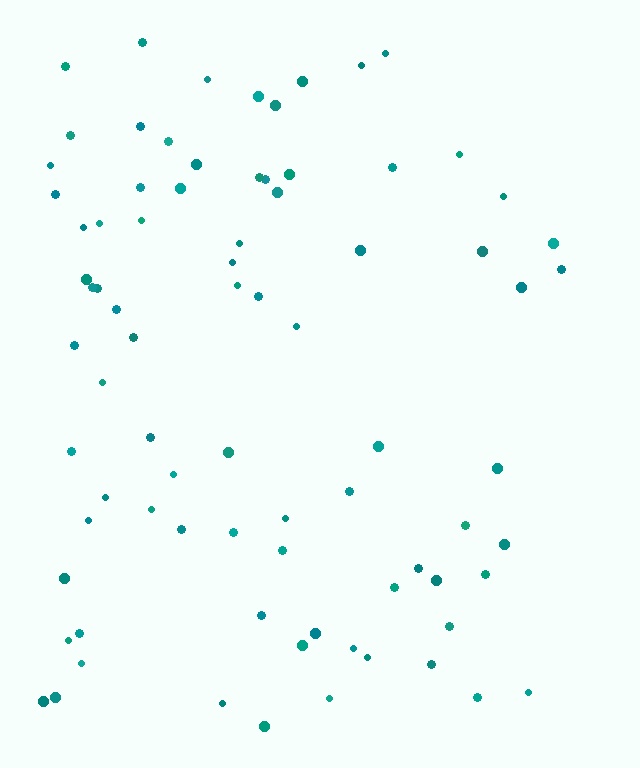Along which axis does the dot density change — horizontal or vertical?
Horizontal.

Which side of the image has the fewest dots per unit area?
The right.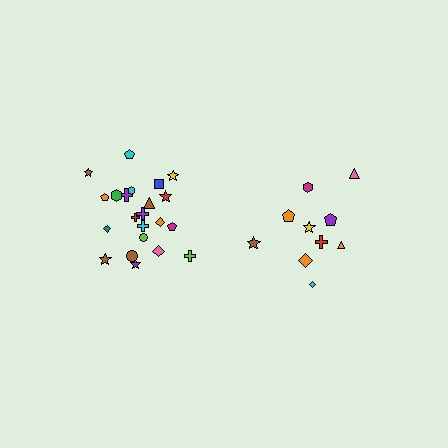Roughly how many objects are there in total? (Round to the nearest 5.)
Roughly 30 objects in total.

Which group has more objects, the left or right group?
The left group.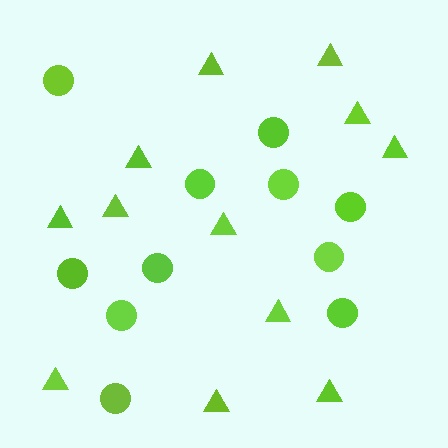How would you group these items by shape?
There are 2 groups: one group of circles (11) and one group of triangles (12).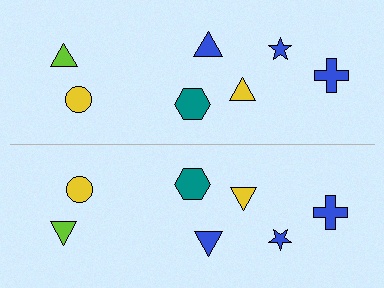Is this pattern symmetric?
Yes, this pattern has bilateral (reflection) symmetry.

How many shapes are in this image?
There are 14 shapes in this image.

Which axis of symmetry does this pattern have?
The pattern has a horizontal axis of symmetry running through the center of the image.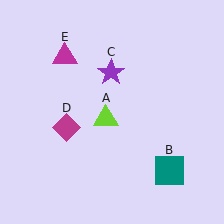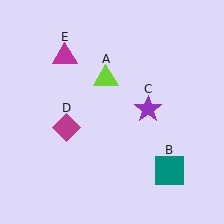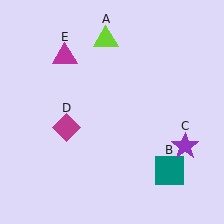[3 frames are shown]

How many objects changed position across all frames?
2 objects changed position: lime triangle (object A), purple star (object C).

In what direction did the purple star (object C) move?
The purple star (object C) moved down and to the right.